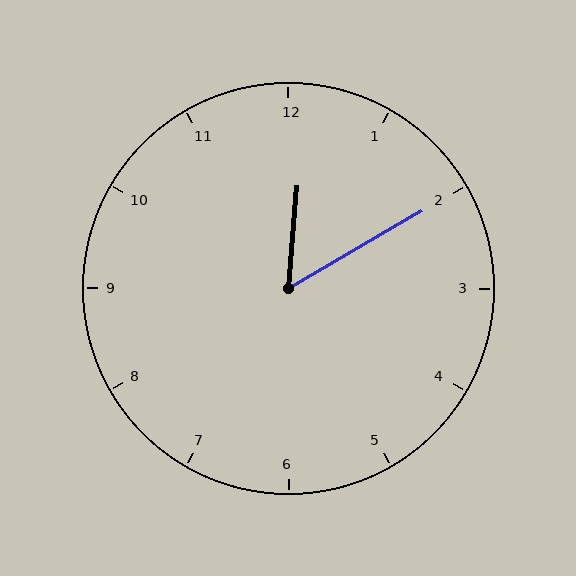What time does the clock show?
12:10.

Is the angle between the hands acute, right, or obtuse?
It is acute.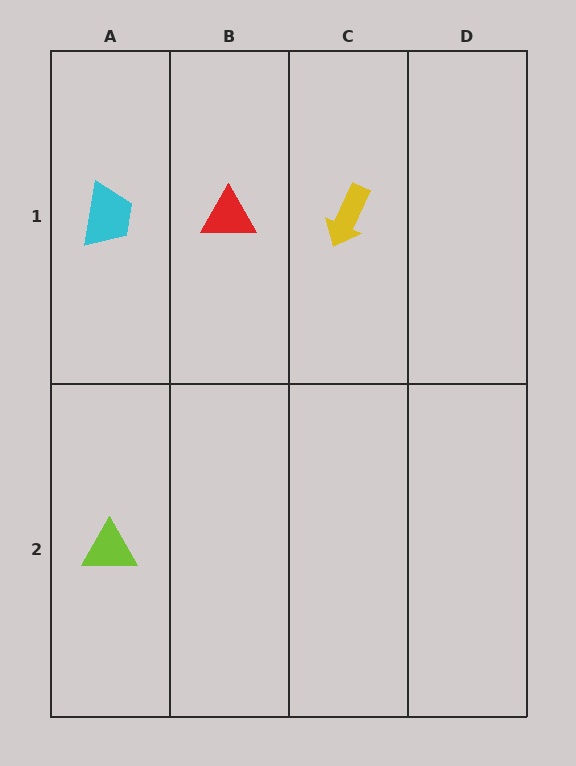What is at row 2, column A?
A lime triangle.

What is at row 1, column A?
A cyan trapezoid.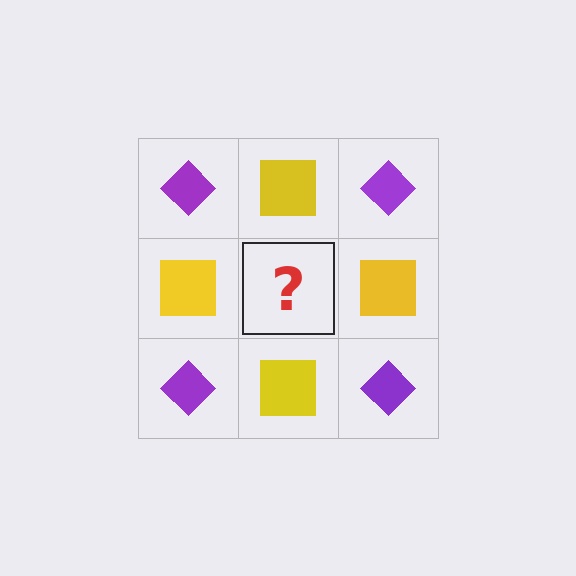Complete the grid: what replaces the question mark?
The question mark should be replaced with a purple diamond.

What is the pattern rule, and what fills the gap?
The rule is that it alternates purple diamond and yellow square in a checkerboard pattern. The gap should be filled with a purple diamond.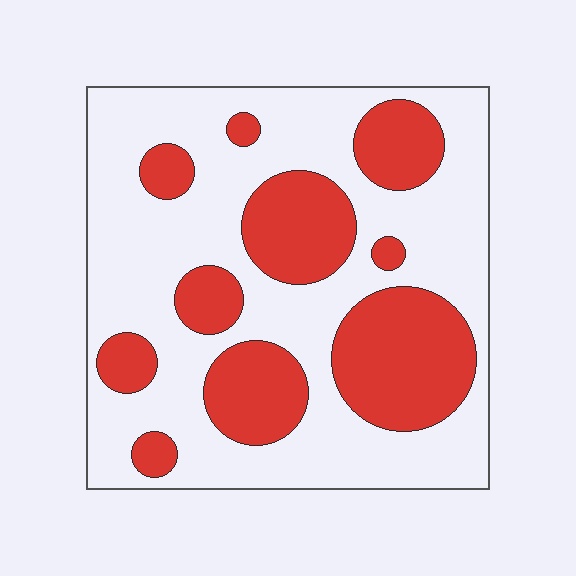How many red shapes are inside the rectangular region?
10.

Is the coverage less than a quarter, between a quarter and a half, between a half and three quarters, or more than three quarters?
Between a quarter and a half.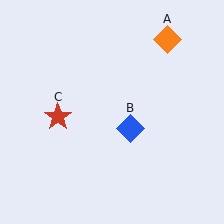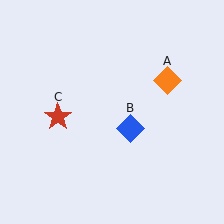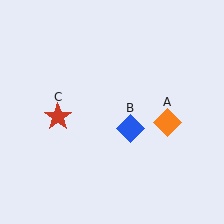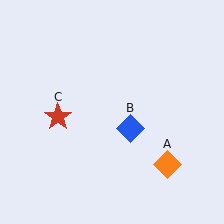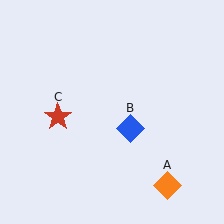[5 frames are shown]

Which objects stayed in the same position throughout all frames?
Blue diamond (object B) and red star (object C) remained stationary.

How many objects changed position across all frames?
1 object changed position: orange diamond (object A).